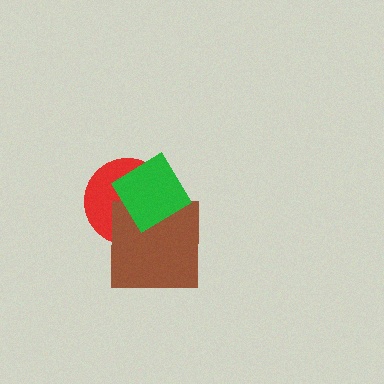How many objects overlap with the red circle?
2 objects overlap with the red circle.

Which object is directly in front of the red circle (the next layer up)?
The brown square is directly in front of the red circle.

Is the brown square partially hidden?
Yes, it is partially covered by another shape.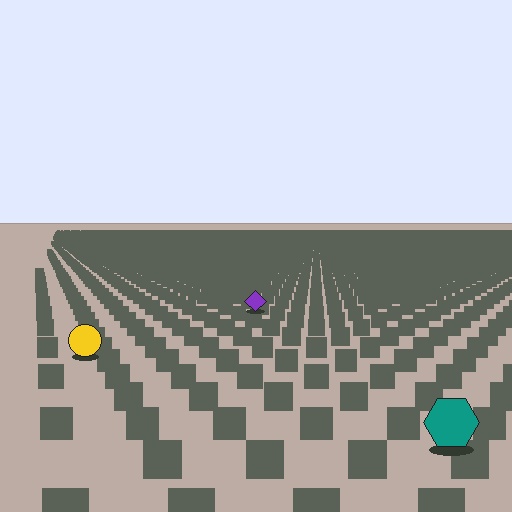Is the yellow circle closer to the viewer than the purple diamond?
Yes. The yellow circle is closer — you can tell from the texture gradient: the ground texture is coarser near it.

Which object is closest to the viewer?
The teal hexagon is closest. The texture marks near it are larger and more spread out.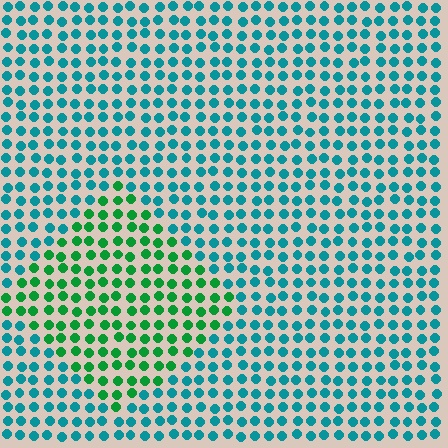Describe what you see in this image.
The image is filled with small teal elements in a uniform arrangement. A diamond-shaped region is visible where the elements are tinted to a slightly different hue, forming a subtle color boundary.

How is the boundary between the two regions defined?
The boundary is defined purely by a slight shift in hue (about 46 degrees). Spacing, size, and orientation are identical on both sides.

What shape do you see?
I see a diamond.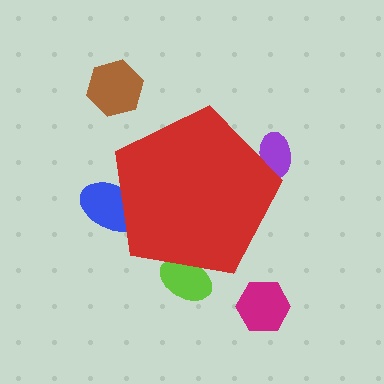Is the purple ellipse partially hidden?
Yes, the purple ellipse is partially hidden behind the red pentagon.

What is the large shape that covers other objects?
A red pentagon.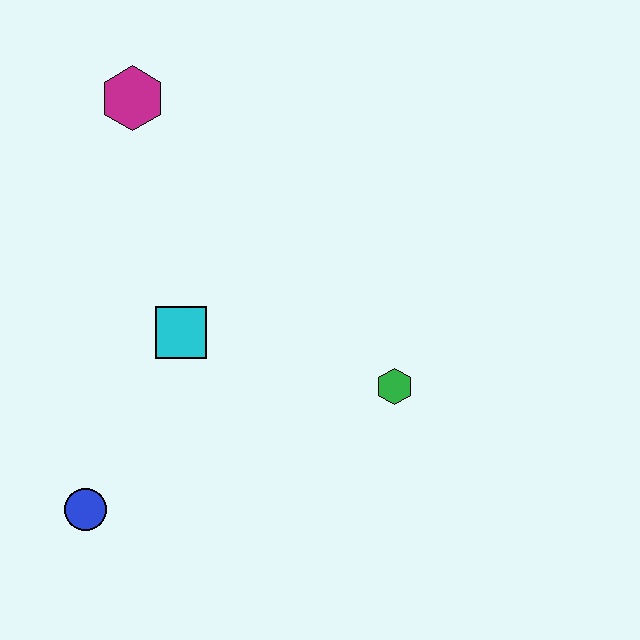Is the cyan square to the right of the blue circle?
Yes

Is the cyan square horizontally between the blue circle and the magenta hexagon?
No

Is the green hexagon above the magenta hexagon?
No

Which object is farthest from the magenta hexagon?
The blue circle is farthest from the magenta hexagon.